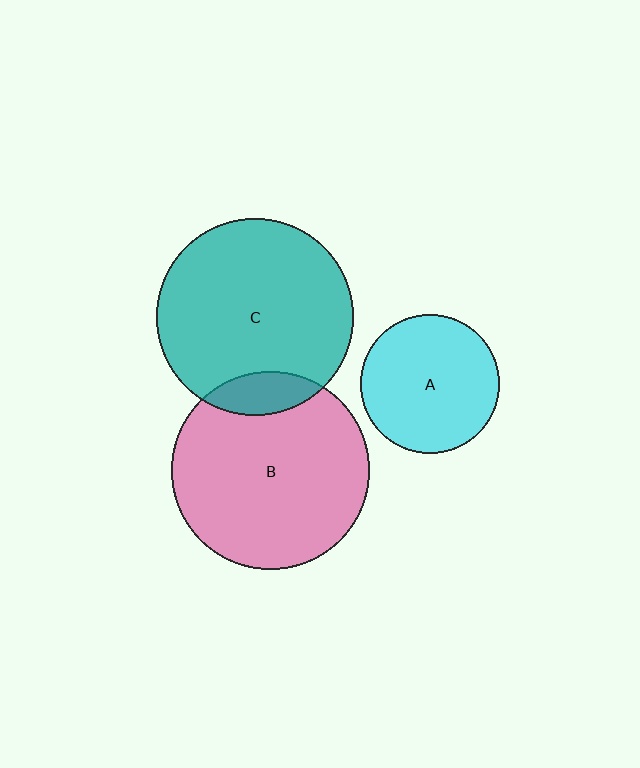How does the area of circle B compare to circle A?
Approximately 2.0 times.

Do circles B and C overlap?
Yes.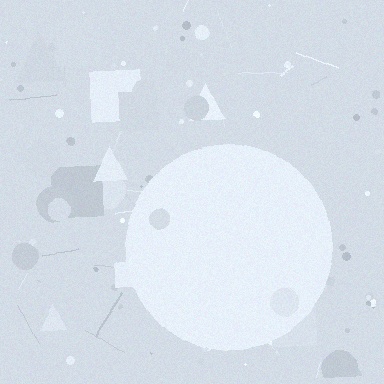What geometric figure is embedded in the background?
A circle is embedded in the background.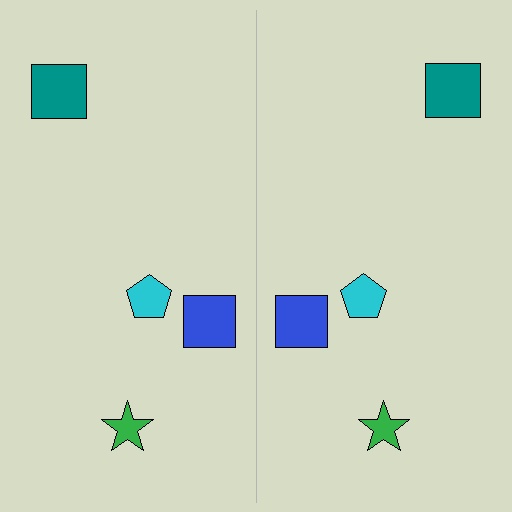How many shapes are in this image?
There are 8 shapes in this image.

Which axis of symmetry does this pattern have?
The pattern has a vertical axis of symmetry running through the center of the image.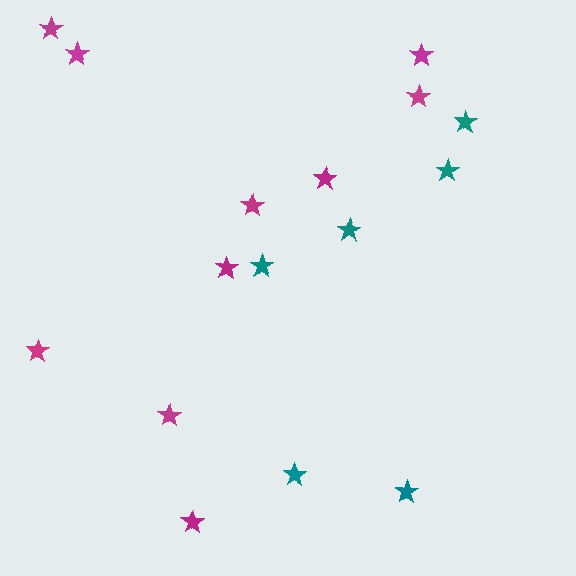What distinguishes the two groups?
There are 2 groups: one group of magenta stars (10) and one group of teal stars (6).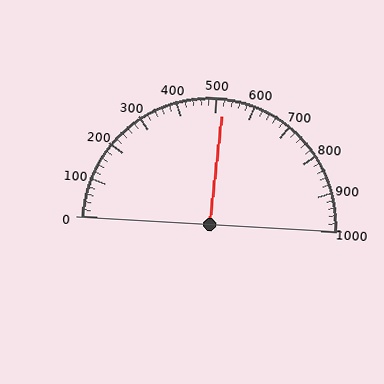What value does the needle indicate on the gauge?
The needle indicates approximately 520.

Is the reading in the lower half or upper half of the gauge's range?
The reading is in the upper half of the range (0 to 1000).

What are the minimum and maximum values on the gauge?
The gauge ranges from 0 to 1000.